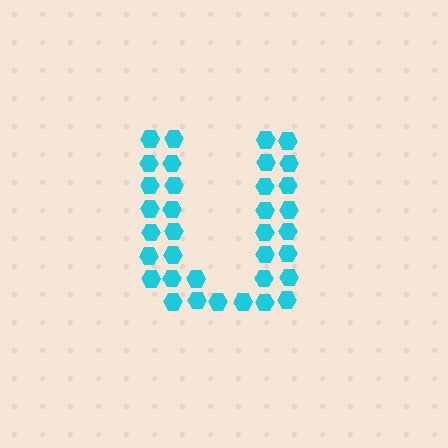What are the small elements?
The small elements are hexagons.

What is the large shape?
The large shape is the letter U.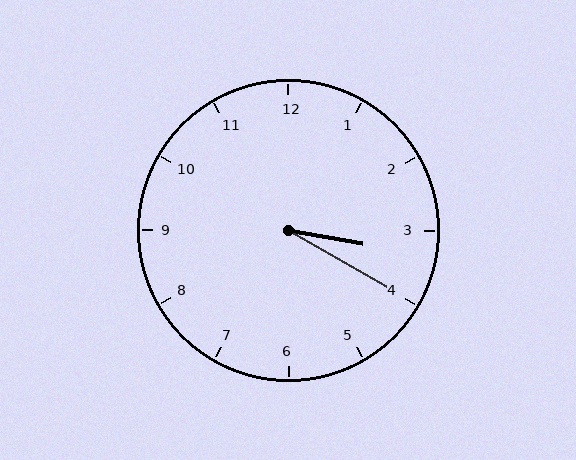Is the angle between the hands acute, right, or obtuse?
It is acute.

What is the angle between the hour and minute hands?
Approximately 20 degrees.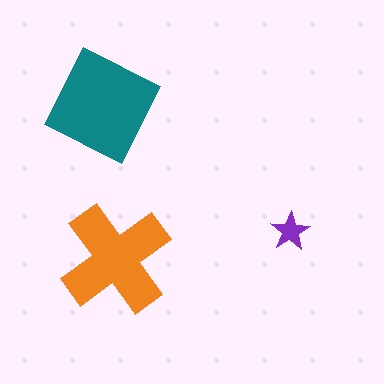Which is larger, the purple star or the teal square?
The teal square.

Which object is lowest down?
The orange cross is bottommost.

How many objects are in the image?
There are 3 objects in the image.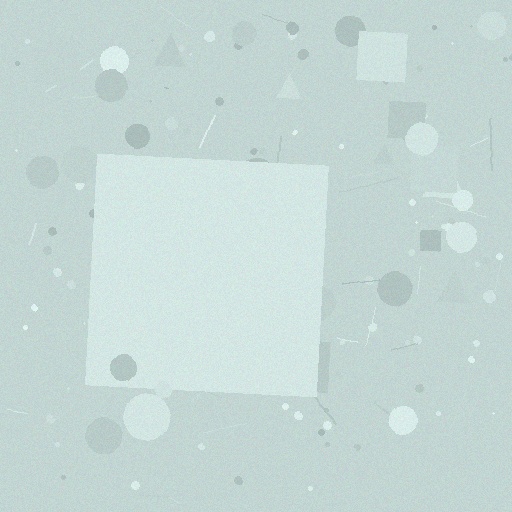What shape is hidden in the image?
A square is hidden in the image.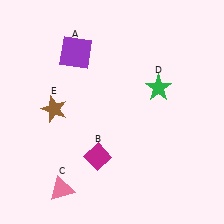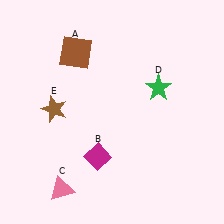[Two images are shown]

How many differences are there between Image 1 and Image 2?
There is 1 difference between the two images.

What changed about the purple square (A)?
In Image 1, A is purple. In Image 2, it changed to brown.